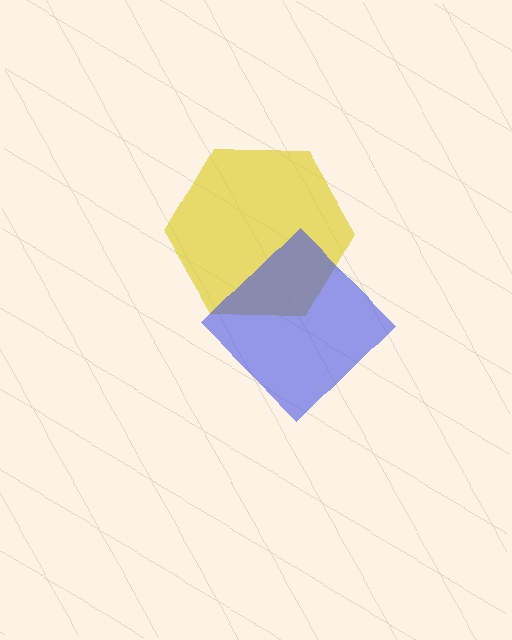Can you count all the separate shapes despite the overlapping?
Yes, there are 2 separate shapes.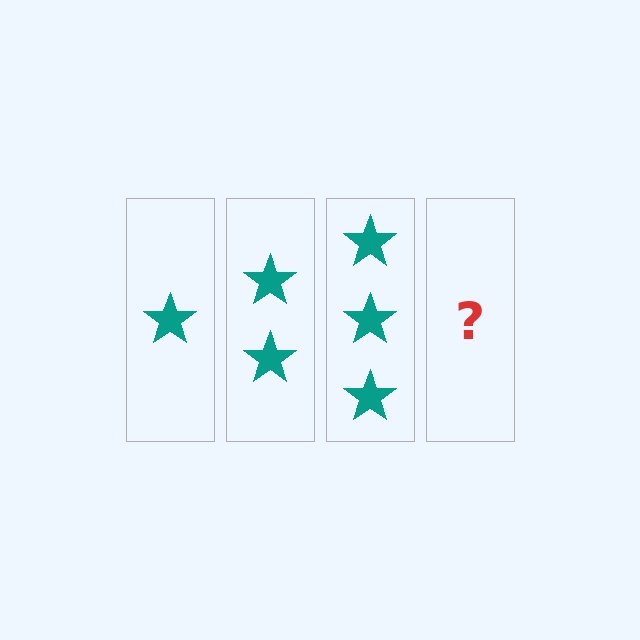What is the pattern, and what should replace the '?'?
The pattern is that each step adds one more star. The '?' should be 4 stars.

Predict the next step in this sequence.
The next step is 4 stars.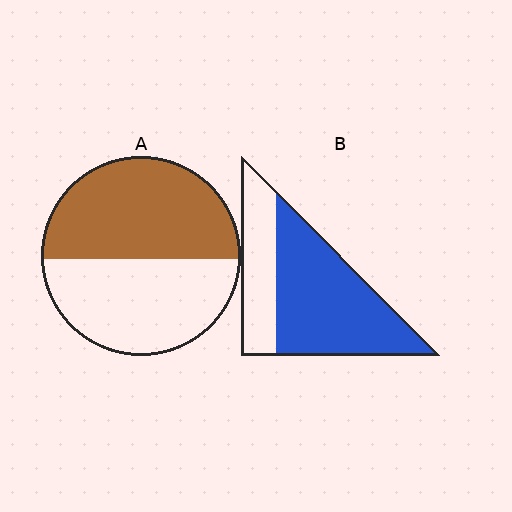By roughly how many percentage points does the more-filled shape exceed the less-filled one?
By roughly 15 percentage points (B over A).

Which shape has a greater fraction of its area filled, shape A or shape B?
Shape B.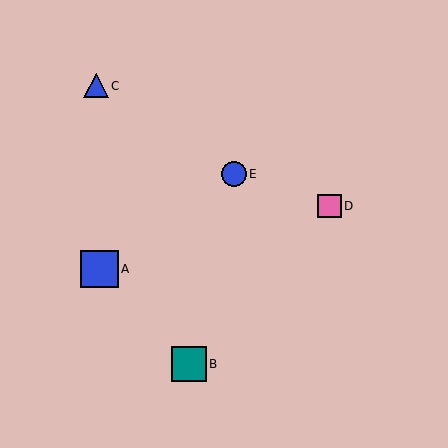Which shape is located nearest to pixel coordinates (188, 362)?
The teal square (labeled B) at (189, 364) is nearest to that location.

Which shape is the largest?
The blue square (labeled A) is the largest.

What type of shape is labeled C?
Shape C is a blue triangle.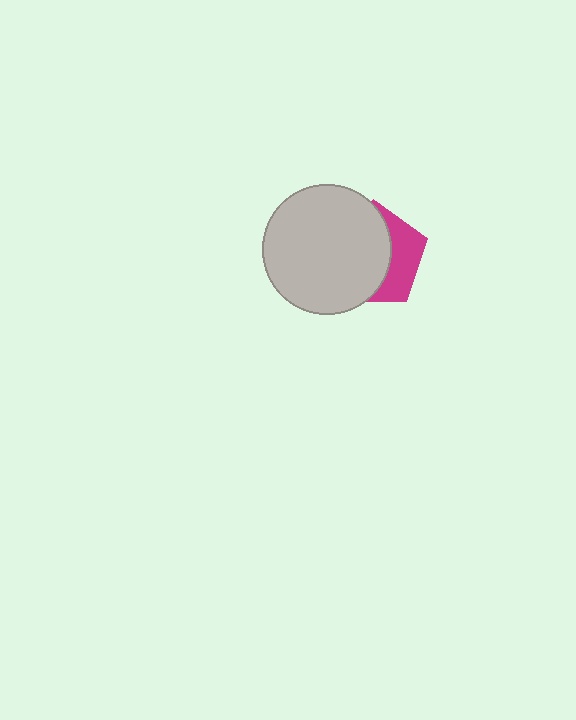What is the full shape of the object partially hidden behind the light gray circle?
The partially hidden object is a magenta pentagon.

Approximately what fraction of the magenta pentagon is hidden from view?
Roughly 65% of the magenta pentagon is hidden behind the light gray circle.